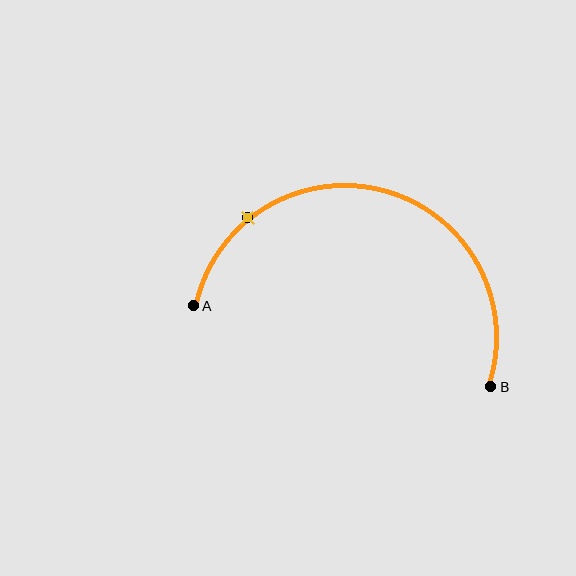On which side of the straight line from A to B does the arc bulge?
The arc bulges above the straight line connecting A and B.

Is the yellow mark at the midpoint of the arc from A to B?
No. The yellow mark lies on the arc but is closer to endpoint A. The arc midpoint would be at the point on the curve equidistant along the arc from both A and B.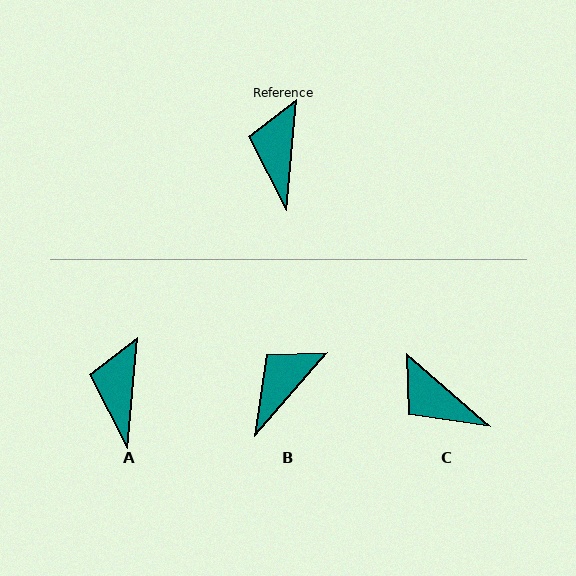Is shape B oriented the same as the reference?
No, it is off by about 36 degrees.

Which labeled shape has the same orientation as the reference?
A.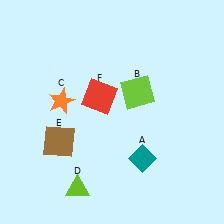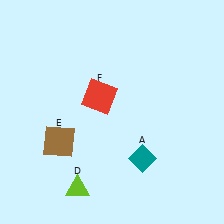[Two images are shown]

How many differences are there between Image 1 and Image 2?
There are 2 differences between the two images.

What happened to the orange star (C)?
The orange star (C) was removed in Image 2. It was in the top-left area of Image 1.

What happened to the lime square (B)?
The lime square (B) was removed in Image 2. It was in the top-right area of Image 1.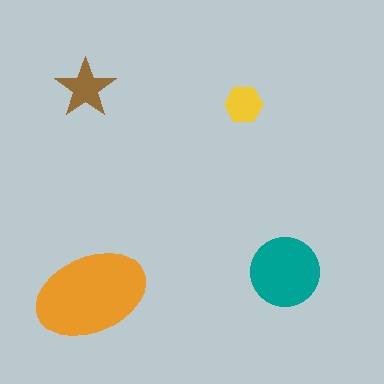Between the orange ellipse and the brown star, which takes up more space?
The orange ellipse.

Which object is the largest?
The orange ellipse.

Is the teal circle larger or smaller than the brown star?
Larger.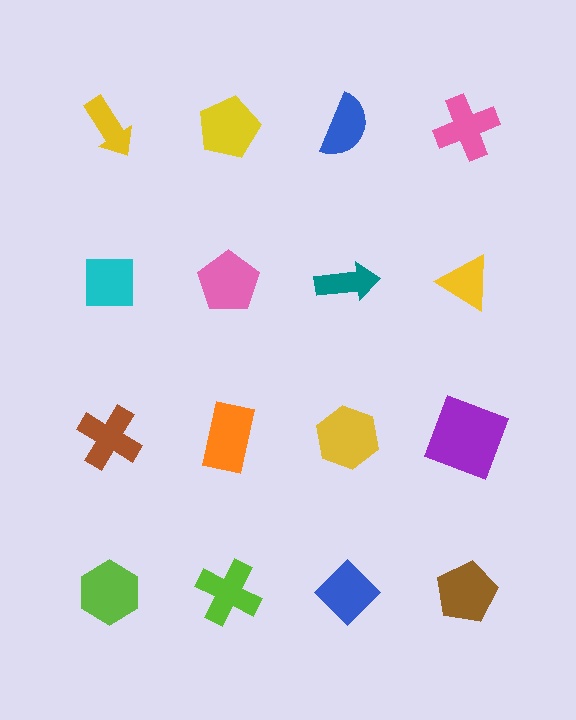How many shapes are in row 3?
4 shapes.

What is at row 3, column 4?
A purple square.